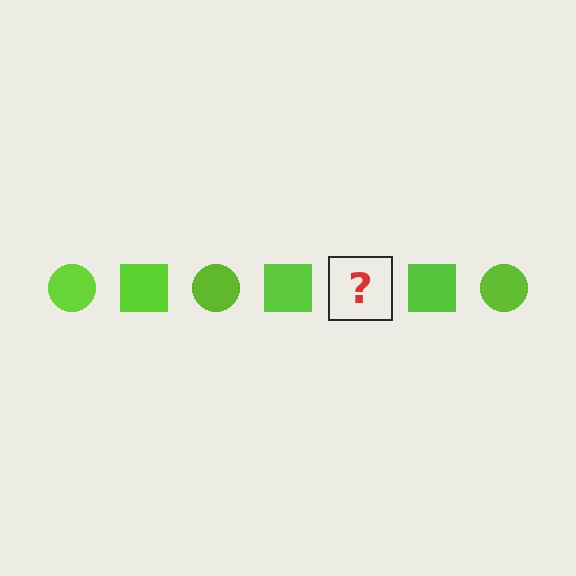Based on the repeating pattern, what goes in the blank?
The blank should be a lime circle.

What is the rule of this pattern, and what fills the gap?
The rule is that the pattern cycles through circle, square shapes in lime. The gap should be filled with a lime circle.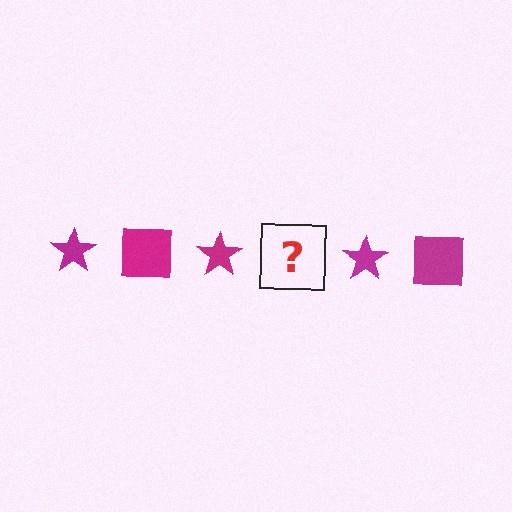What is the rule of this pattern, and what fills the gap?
The rule is that the pattern cycles through star, square shapes in magenta. The gap should be filled with a magenta square.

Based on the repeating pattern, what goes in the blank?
The blank should be a magenta square.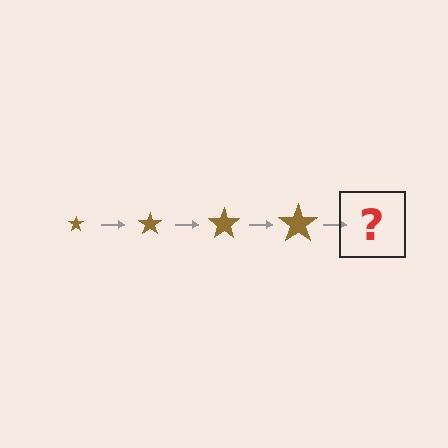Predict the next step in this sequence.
The next step is a brown star, larger than the previous one.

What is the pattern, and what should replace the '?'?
The pattern is that the star gets progressively larger each step. The '?' should be a brown star, larger than the previous one.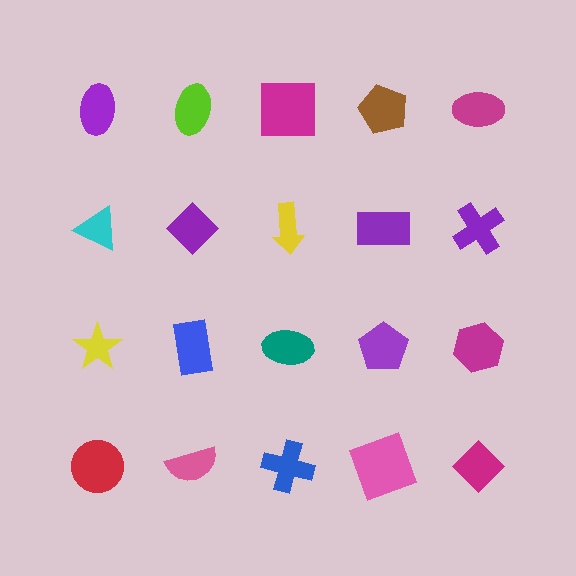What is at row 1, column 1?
A purple ellipse.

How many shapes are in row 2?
5 shapes.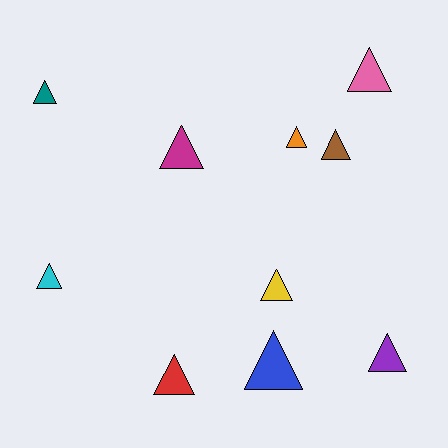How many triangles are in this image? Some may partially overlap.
There are 10 triangles.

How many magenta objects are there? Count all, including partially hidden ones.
There is 1 magenta object.